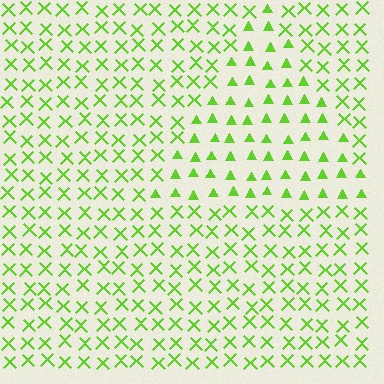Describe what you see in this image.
The image is filled with small lime elements arranged in a uniform grid. A triangle-shaped region contains triangles, while the surrounding area contains X marks. The boundary is defined purely by the change in element shape.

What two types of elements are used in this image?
The image uses triangles inside the triangle region and X marks outside it.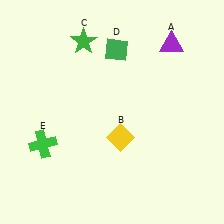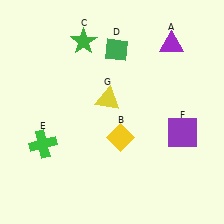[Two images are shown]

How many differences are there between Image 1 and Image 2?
There are 2 differences between the two images.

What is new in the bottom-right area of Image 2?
A purple square (F) was added in the bottom-right area of Image 2.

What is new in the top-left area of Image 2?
A yellow triangle (G) was added in the top-left area of Image 2.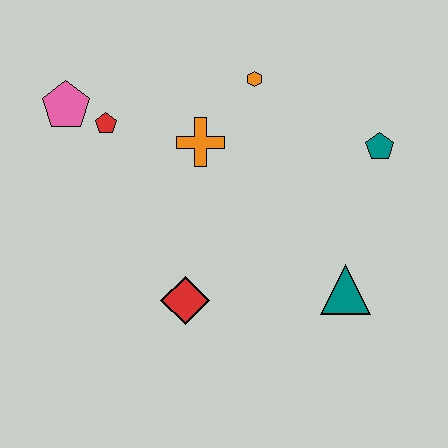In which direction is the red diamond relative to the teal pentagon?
The red diamond is to the left of the teal pentagon.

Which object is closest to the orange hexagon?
The orange cross is closest to the orange hexagon.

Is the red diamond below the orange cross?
Yes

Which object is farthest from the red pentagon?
The teal triangle is farthest from the red pentagon.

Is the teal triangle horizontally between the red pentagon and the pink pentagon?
No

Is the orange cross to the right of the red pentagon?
Yes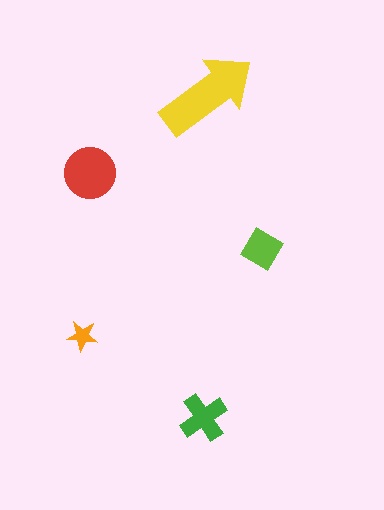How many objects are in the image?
There are 5 objects in the image.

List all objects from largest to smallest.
The yellow arrow, the red circle, the green cross, the lime diamond, the orange star.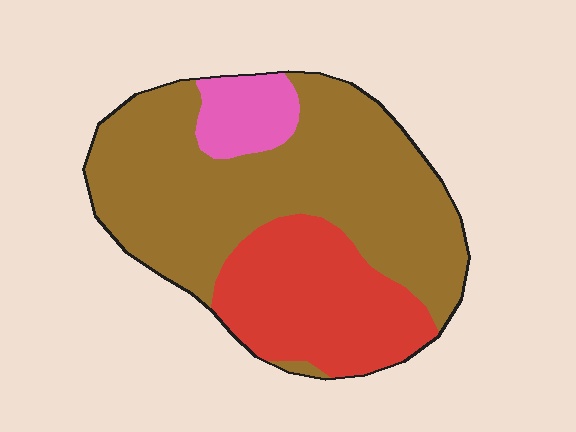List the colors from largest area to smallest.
From largest to smallest: brown, red, pink.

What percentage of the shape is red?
Red covers around 30% of the shape.